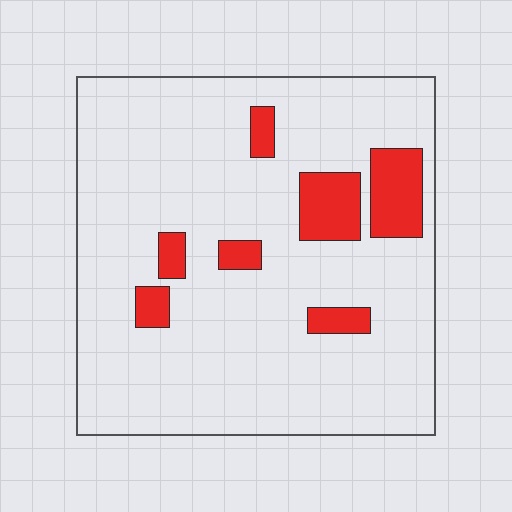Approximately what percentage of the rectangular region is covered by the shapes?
Approximately 10%.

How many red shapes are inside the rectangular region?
7.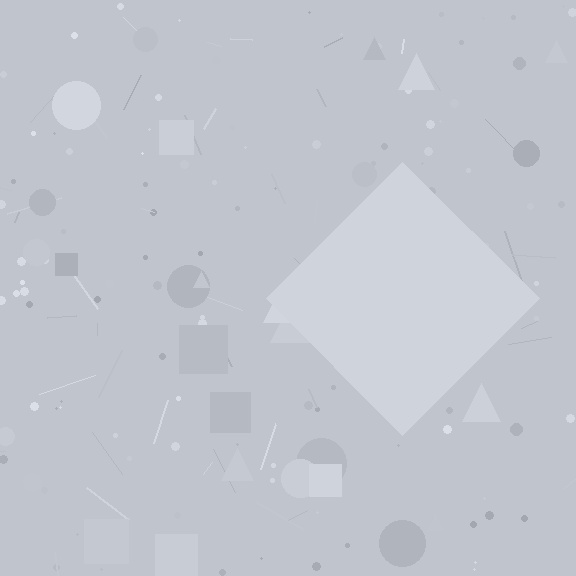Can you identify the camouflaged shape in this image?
The camouflaged shape is a diamond.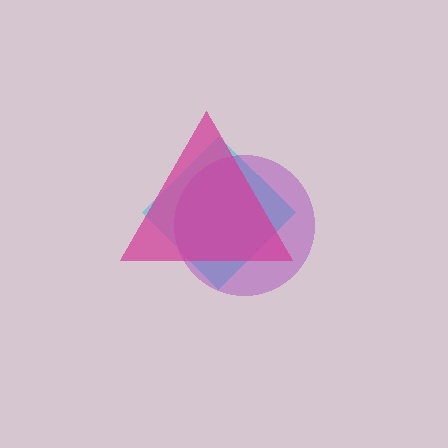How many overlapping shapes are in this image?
There are 3 overlapping shapes in the image.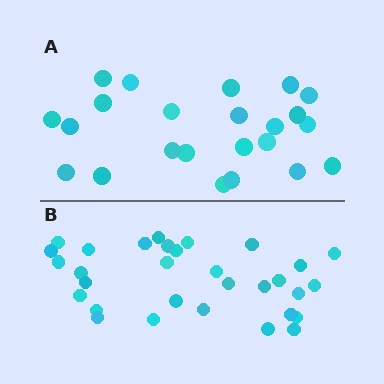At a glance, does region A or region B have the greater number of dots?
Region B (the bottom region) has more dots.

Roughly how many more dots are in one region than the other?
Region B has roughly 8 or so more dots than region A.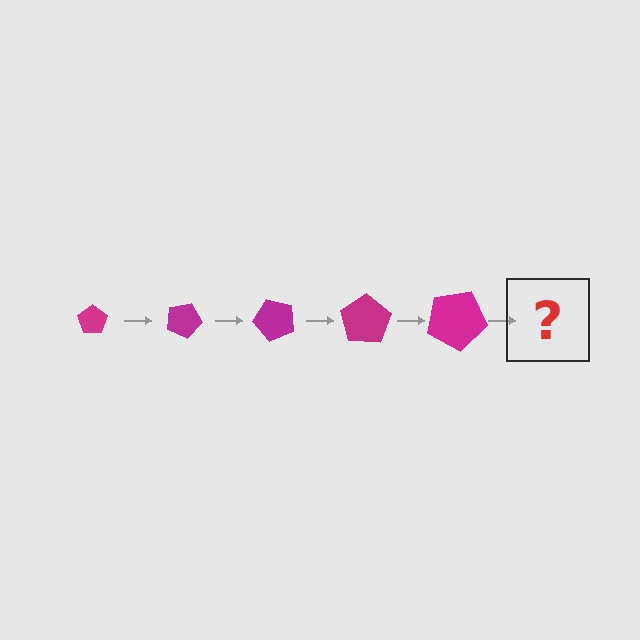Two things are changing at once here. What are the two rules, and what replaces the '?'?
The two rules are that the pentagon grows larger each step and it rotates 25 degrees each step. The '?' should be a pentagon, larger than the previous one and rotated 125 degrees from the start.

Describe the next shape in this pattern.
It should be a pentagon, larger than the previous one and rotated 125 degrees from the start.